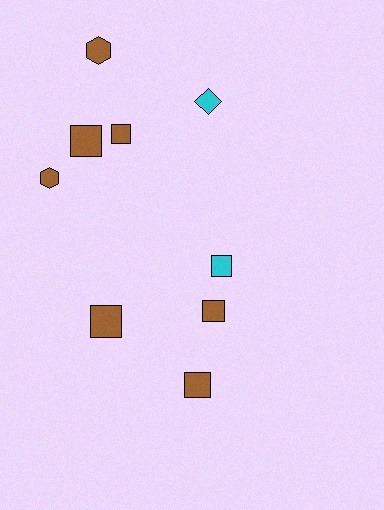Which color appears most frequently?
Brown, with 7 objects.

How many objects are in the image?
There are 9 objects.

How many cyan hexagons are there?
There are no cyan hexagons.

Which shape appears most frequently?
Square, with 6 objects.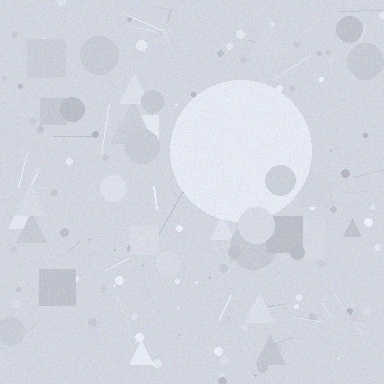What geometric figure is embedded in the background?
A circle is embedded in the background.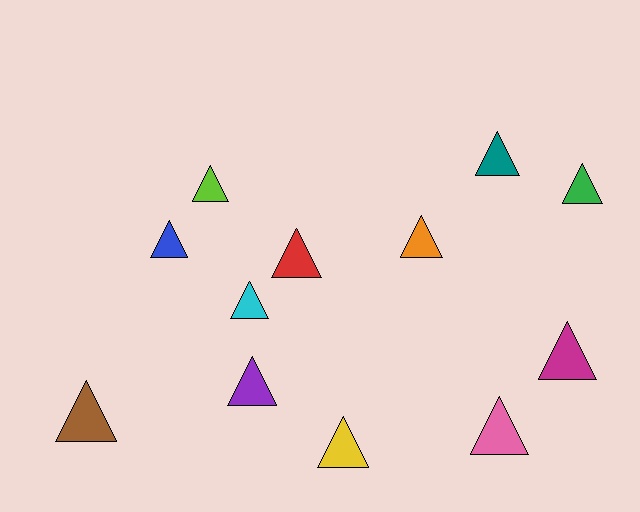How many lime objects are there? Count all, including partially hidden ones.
There is 1 lime object.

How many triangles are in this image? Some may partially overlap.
There are 12 triangles.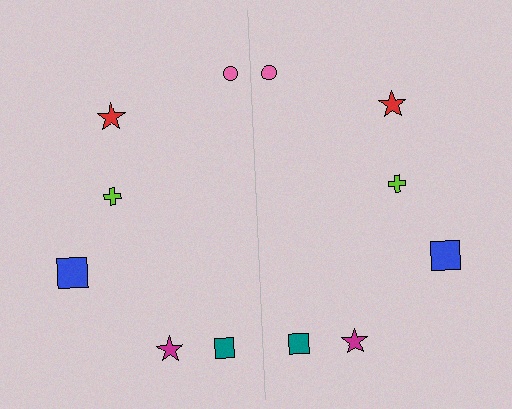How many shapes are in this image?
There are 12 shapes in this image.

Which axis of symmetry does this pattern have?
The pattern has a vertical axis of symmetry running through the center of the image.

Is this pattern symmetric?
Yes, this pattern has bilateral (reflection) symmetry.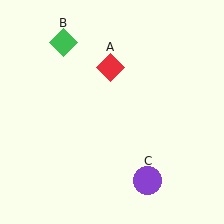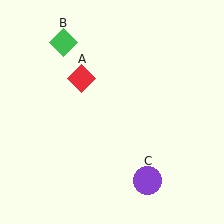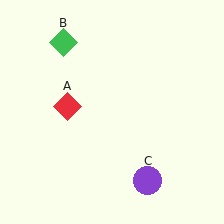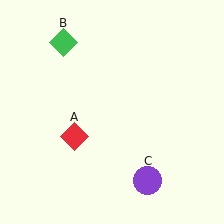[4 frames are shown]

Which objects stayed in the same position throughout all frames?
Green diamond (object B) and purple circle (object C) remained stationary.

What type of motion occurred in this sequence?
The red diamond (object A) rotated counterclockwise around the center of the scene.